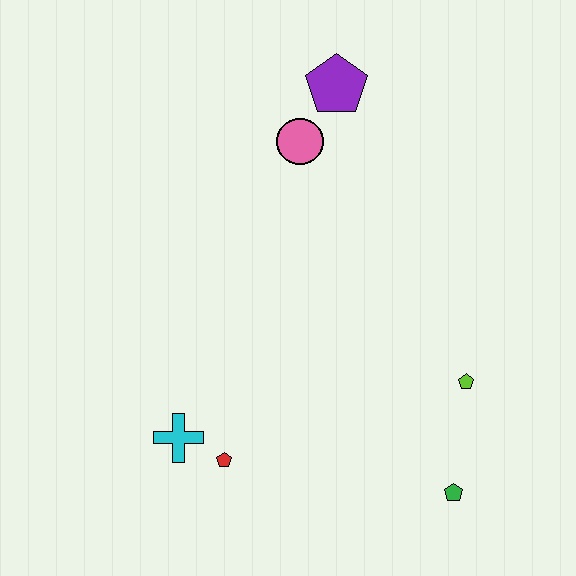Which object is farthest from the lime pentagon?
The purple pentagon is farthest from the lime pentagon.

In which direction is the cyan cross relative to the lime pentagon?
The cyan cross is to the left of the lime pentagon.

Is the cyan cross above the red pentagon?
Yes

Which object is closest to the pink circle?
The purple pentagon is closest to the pink circle.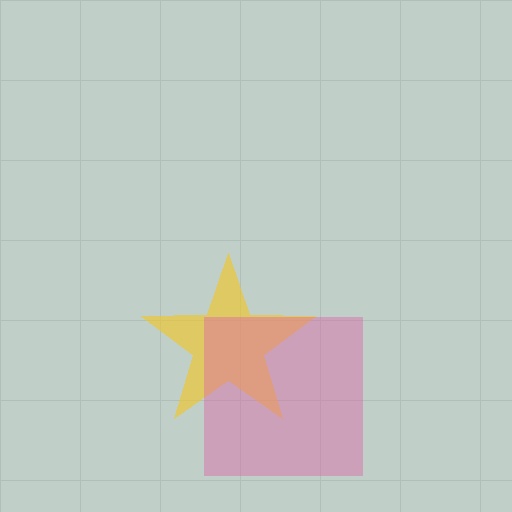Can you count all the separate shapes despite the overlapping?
Yes, there are 2 separate shapes.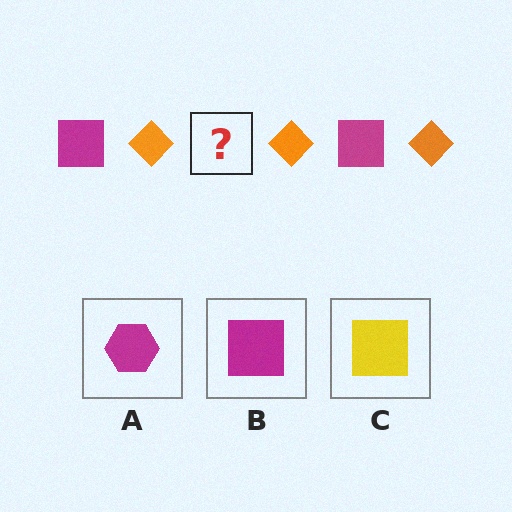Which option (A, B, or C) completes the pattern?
B.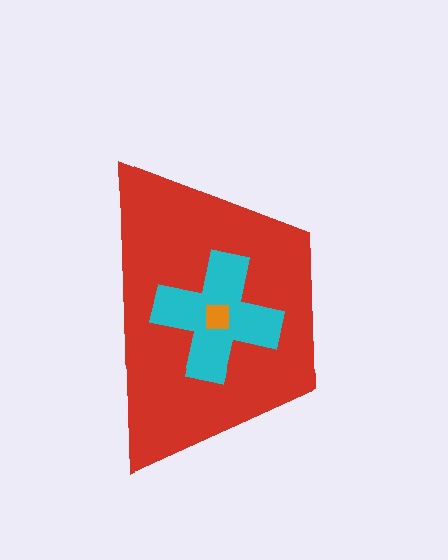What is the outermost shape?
The red trapezoid.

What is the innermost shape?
The orange square.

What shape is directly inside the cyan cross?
The orange square.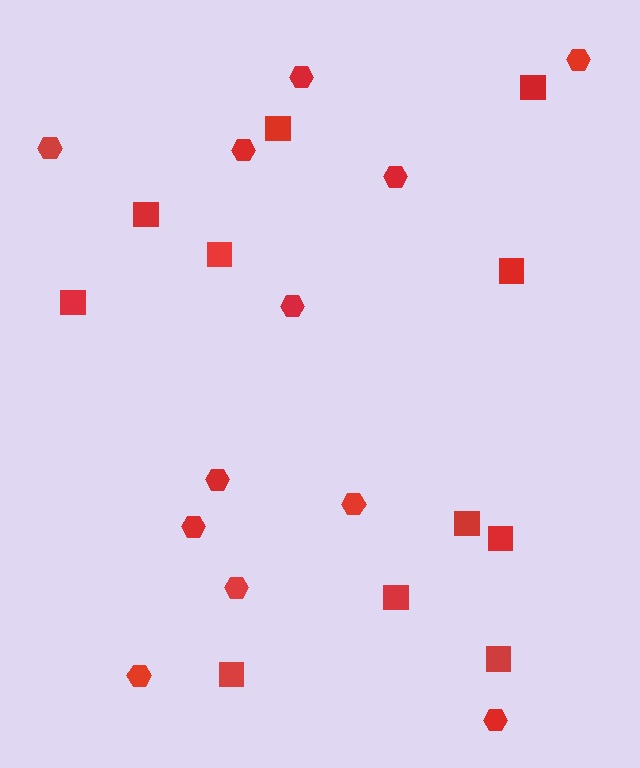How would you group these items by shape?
There are 2 groups: one group of squares (11) and one group of hexagons (12).